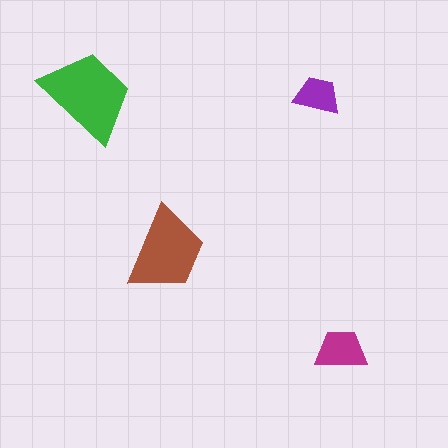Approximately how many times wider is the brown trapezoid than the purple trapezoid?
About 2 times wider.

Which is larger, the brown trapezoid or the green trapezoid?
The green one.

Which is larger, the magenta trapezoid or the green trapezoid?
The green one.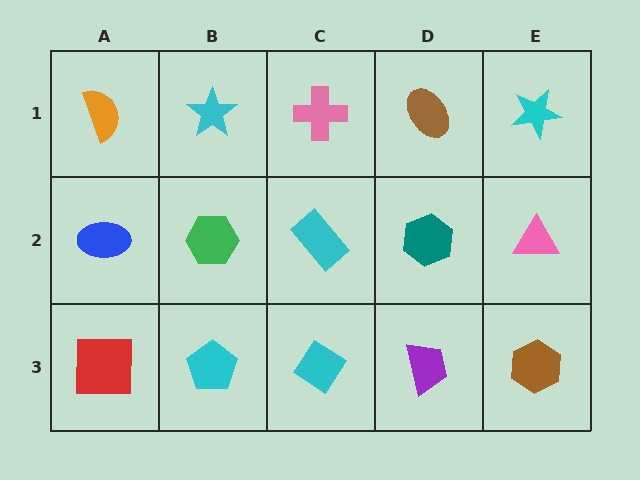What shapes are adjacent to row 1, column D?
A teal hexagon (row 2, column D), a pink cross (row 1, column C), a cyan star (row 1, column E).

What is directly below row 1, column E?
A pink triangle.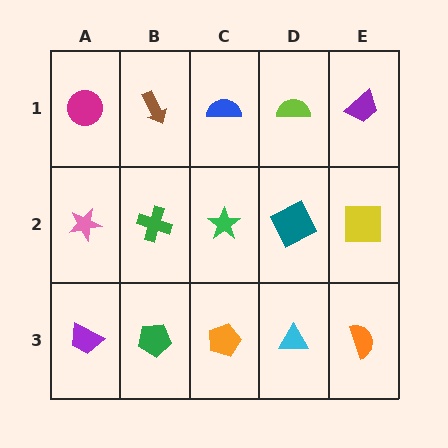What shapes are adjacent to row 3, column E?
A yellow square (row 2, column E), a cyan triangle (row 3, column D).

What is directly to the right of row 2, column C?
A teal square.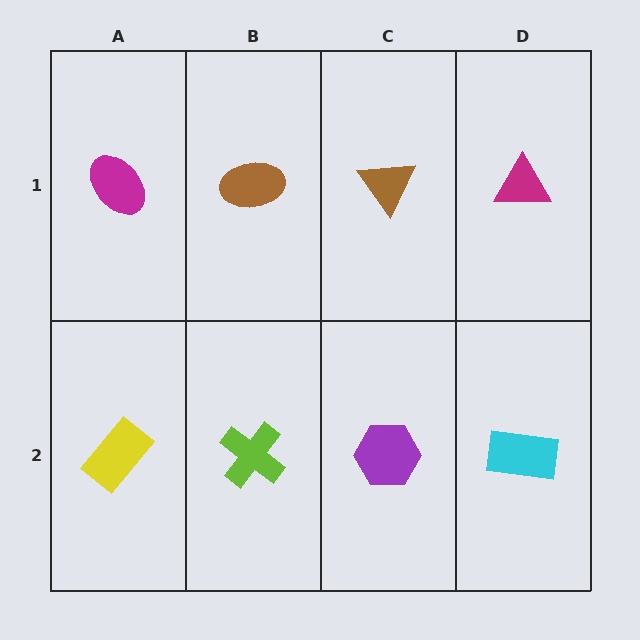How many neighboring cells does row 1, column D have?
2.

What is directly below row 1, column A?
A yellow rectangle.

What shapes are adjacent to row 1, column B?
A lime cross (row 2, column B), a magenta ellipse (row 1, column A), a brown triangle (row 1, column C).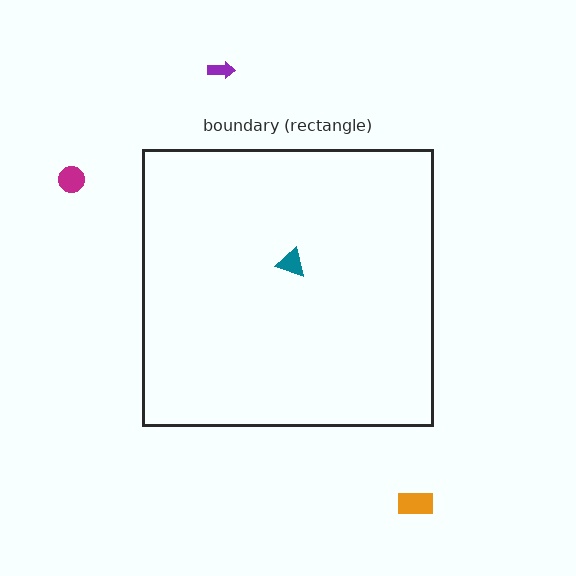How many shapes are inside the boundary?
1 inside, 3 outside.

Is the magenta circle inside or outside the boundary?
Outside.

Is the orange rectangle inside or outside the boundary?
Outside.